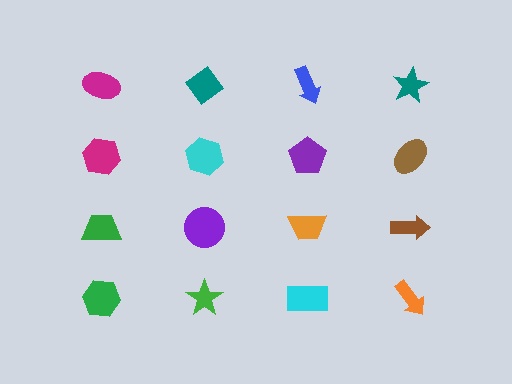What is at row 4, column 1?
A green hexagon.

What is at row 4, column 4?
An orange arrow.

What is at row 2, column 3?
A purple pentagon.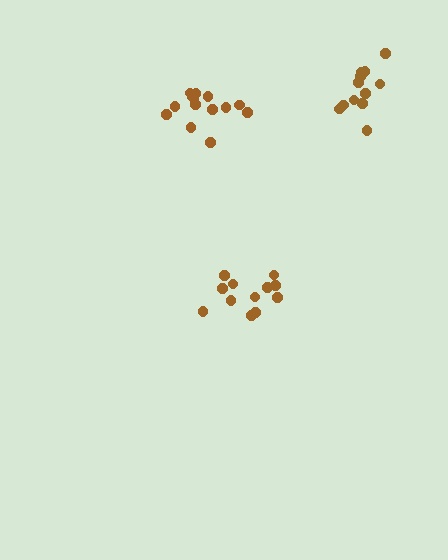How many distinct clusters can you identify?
There are 3 distinct clusters.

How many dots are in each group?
Group 1: 12 dots, Group 2: 14 dots, Group 3: 12 dots (38 total).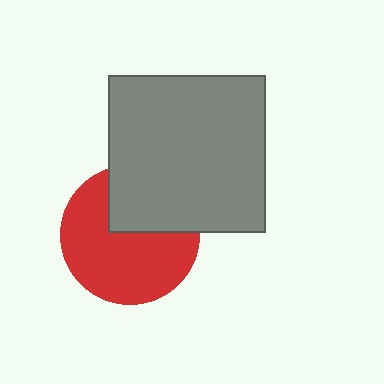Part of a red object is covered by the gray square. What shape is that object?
It is a circle.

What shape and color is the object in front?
The object in front is a gray square.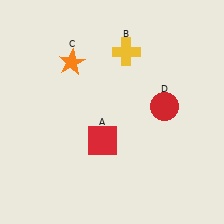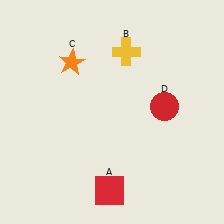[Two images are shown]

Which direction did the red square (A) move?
The red square (A) moved down.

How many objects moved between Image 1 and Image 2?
1 object moved between the two images.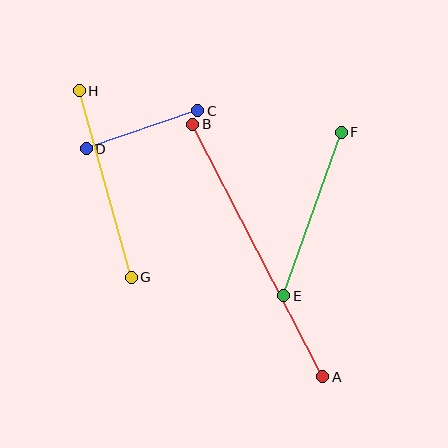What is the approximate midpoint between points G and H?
The midpoint is at approximately (105, 184) pixels.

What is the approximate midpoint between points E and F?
The midpoint is at approximately (312, 214) pixels.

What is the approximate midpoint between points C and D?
The midpoint is at approximately (142, 130) pixels.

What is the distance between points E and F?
The distance is approximately 173 pixels.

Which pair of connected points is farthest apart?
Points A and B are farthest apart.